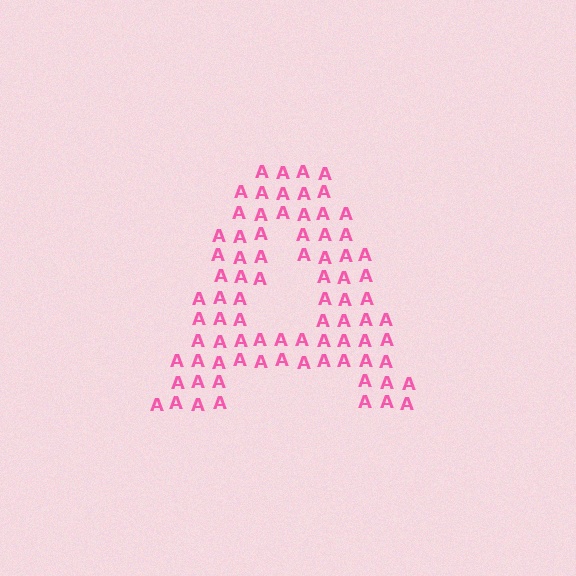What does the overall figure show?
The overall figure shows the letter A.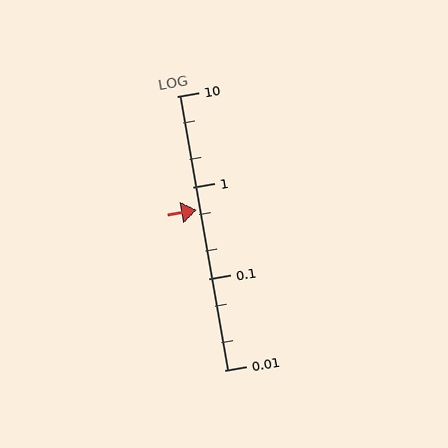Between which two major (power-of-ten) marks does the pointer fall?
The pointer is between 0.1 and 1.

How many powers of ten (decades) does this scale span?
The scale spans 3 decades, from 0.01 to 10.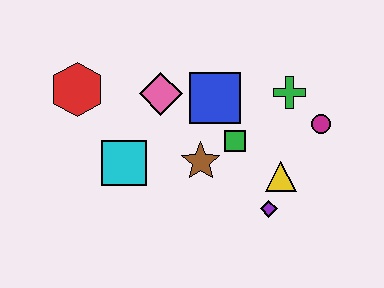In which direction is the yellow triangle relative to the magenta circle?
The yellow triangle is below the magenta circle.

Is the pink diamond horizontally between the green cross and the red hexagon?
Yes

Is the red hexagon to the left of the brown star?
Yes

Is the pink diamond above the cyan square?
Yes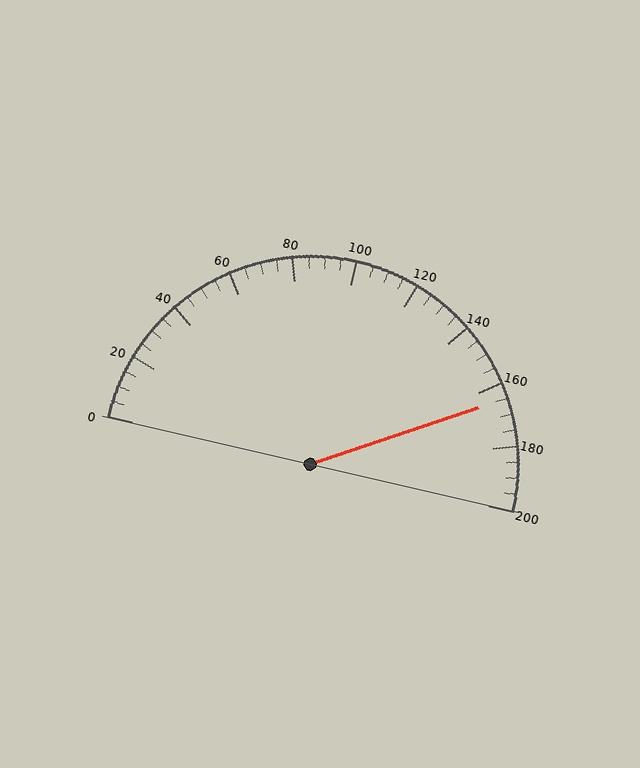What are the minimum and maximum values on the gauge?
The gauge ranges from 0 to 200.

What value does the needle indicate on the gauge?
The needle indicates approximately 165.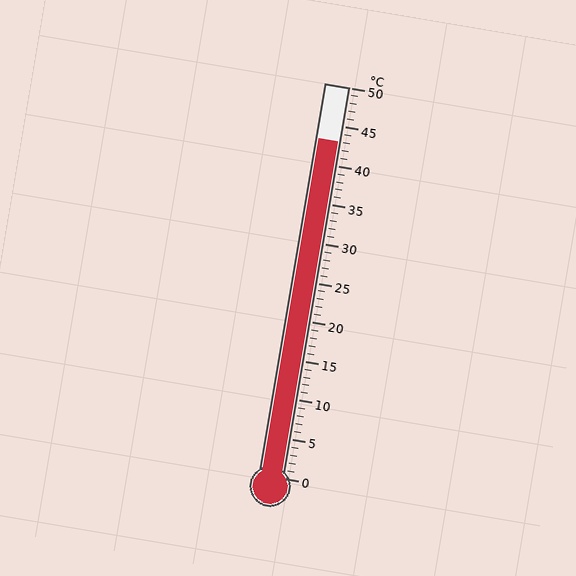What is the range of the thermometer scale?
The thermometer scale ranges from 0°C to 50°C.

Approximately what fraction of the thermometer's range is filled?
The thermometer is filled to approximately 85% of its range.